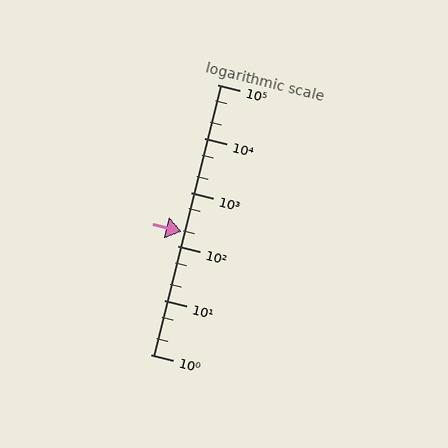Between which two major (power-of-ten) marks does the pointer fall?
The pointer is between 100 and 1000.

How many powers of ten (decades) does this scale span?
The scale spans 5 decades, from 1 to 100000.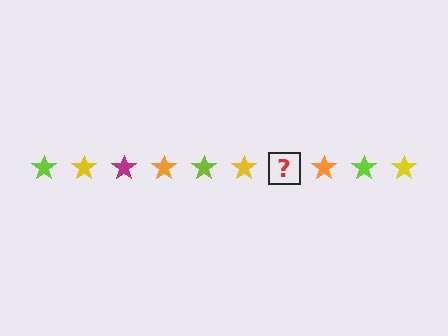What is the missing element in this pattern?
The missing element is a magenta star.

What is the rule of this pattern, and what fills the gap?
The rule is that the pattern cycles through lime, yellow, magenta, orange stars. The gap should be filled with a magenta star.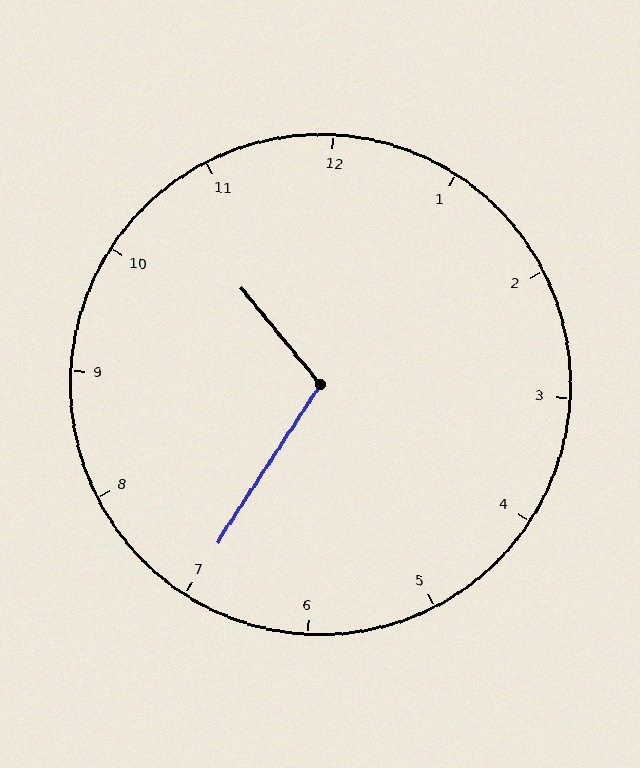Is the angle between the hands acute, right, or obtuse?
It is obtuse.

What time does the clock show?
10:35.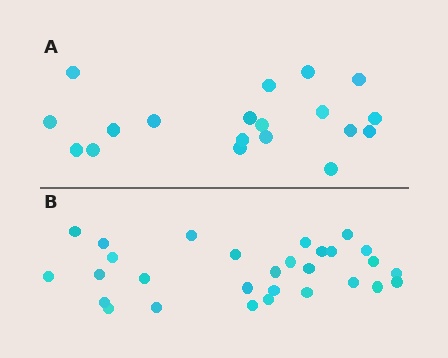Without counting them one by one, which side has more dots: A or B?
Region B (the bottom region) has more dots.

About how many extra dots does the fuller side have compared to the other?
Region B has roughly 10 or so more dots than region A.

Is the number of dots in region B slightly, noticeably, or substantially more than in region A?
Region B has substantially more. The ratio is roughly 1.5 to 1.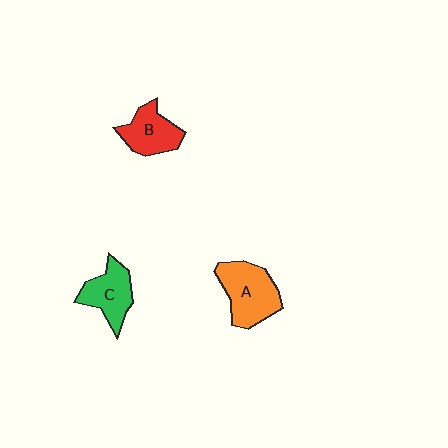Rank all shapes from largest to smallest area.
From largest to smallest: A (orange), C (green), B (red).